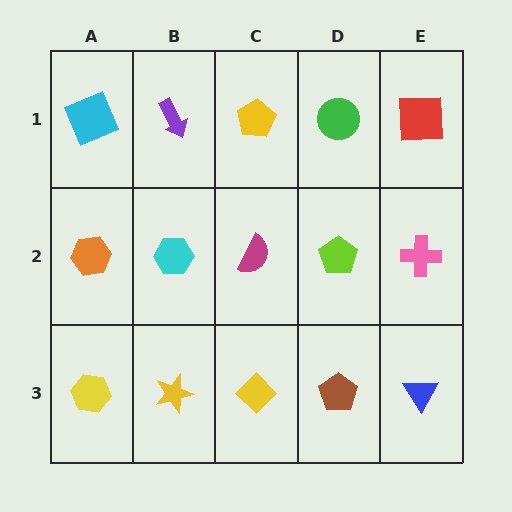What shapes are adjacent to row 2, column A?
A cyan square (row 1, column A), a yellow hexagon (row 3, column A), a cyan hexagon (row 2, column B).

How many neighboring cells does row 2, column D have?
4.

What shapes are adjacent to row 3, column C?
A magenta semicircle (row 2, column C), a yellow star (row 3, column B), a brown pentagon (row 3, column D).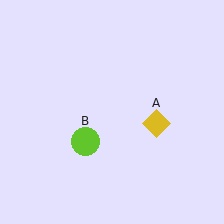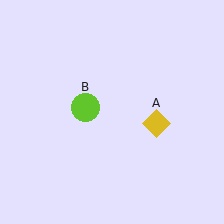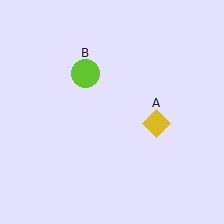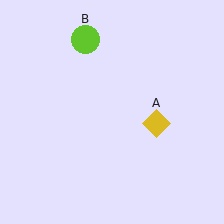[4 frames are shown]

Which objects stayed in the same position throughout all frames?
Yellow diamond (object A) remained stationary.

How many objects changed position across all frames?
1 object changed position: lime circle (object B).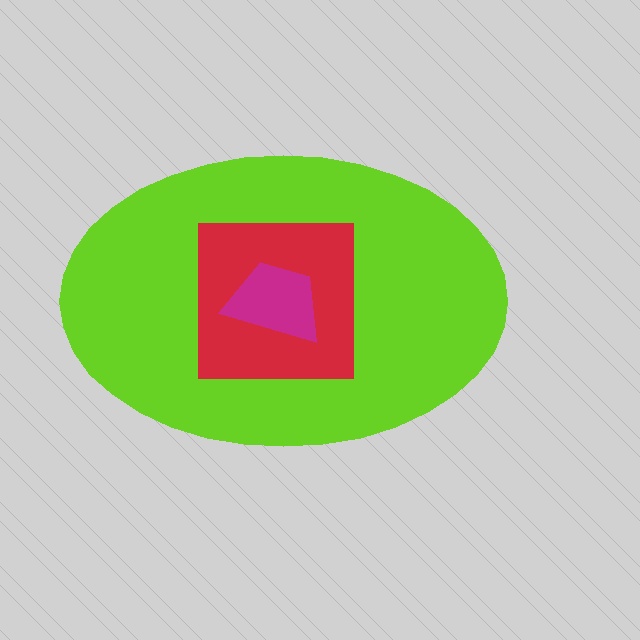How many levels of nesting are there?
3.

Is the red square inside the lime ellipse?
Yes.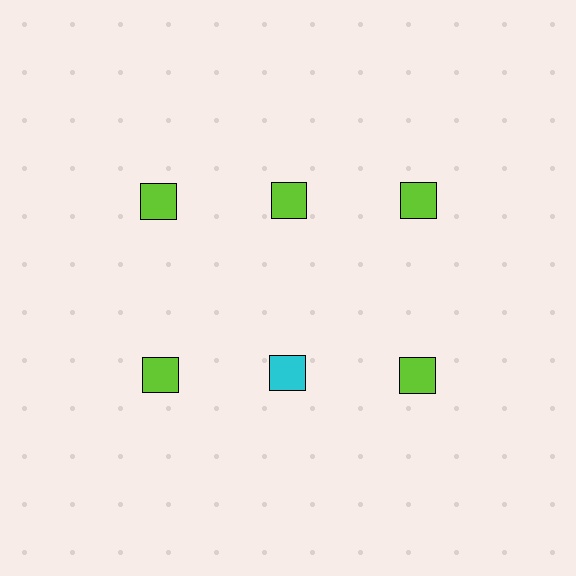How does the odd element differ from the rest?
It has a different color: cyan instead of lime.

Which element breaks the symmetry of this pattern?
The cyan square in the second row, second from left column breaks the symmetry. All other shapes are lime squares.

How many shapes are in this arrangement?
There are 6 shapes arranged in a grid pattern.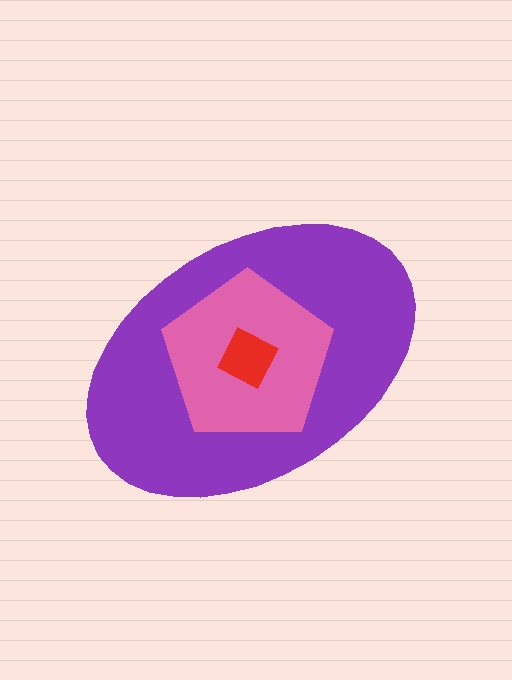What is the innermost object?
The red square.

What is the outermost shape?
The purple ellipse.